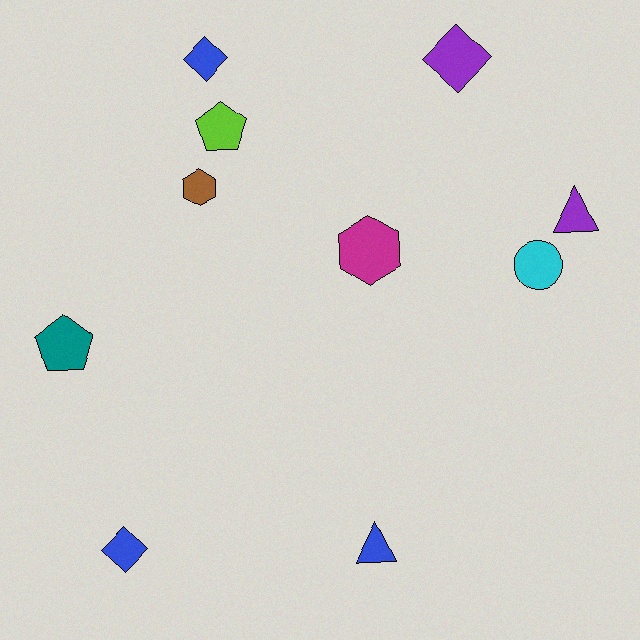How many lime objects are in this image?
There is 1 lime object.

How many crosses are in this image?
There are no crosses.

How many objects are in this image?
There are 10 objects.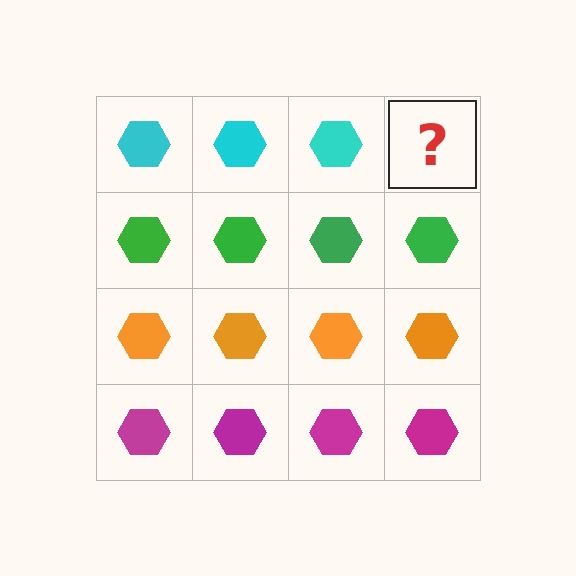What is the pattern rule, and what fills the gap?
The rule is that each row has a consistent color. The gap should be filled with a cyan hexagon.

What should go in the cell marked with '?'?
The missing cell should contain a cyan hexagon.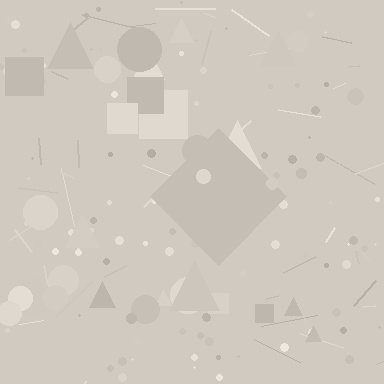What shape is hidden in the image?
A diamond is hidden in the image.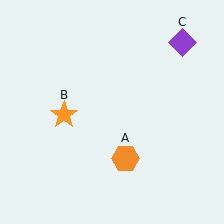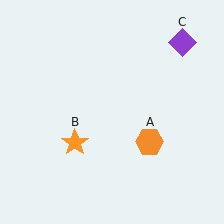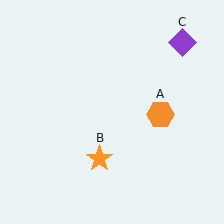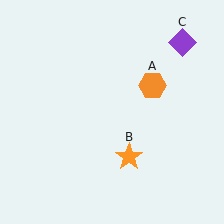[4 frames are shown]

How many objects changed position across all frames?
2 objects changed position: orange hexagon (object A), orange star (object B).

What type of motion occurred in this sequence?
The orange hexagon (object A), orange star (object B) rotated counterclockwise around the center of the scene.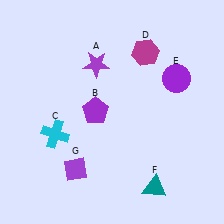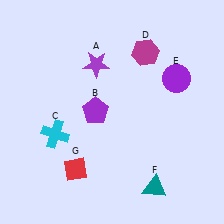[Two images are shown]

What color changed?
The diamond (G) changed from purple in Image 1 to red in Image 2.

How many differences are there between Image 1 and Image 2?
There is 1 difference between the two images.